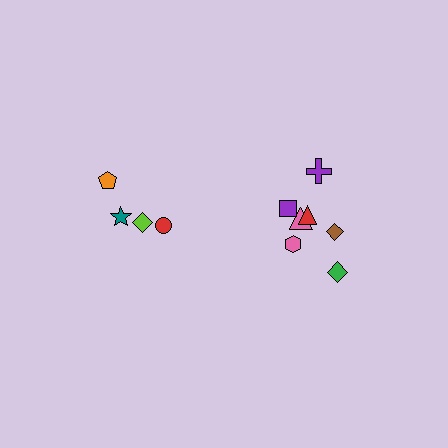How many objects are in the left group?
There are 4 objects.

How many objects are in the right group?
There are 7 objects.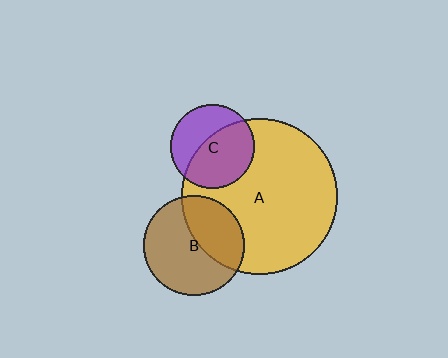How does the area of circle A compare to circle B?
Approximately 2.4 times.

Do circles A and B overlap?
Yes.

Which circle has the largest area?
Circle A (yellow).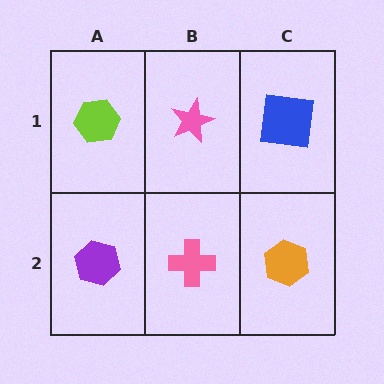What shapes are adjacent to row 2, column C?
A blue square (row 1, column C), a pink cross (row 2, column B).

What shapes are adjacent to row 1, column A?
A purple hexagon (row 2, column A), a pink star (row 1, column B).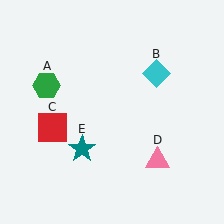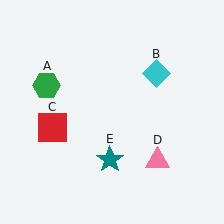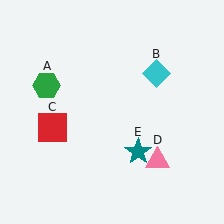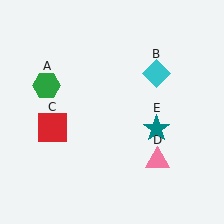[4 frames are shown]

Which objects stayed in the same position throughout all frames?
Green hexagon (object A) and cyan diamond (object B) and red square (object C) and pink triangle (object D) remained stationary.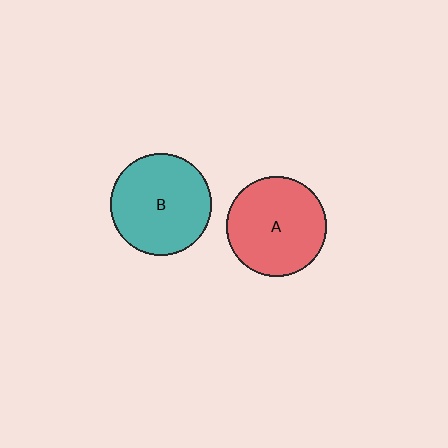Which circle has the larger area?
Circle B (teal).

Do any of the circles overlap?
No, none of the circles overlap.